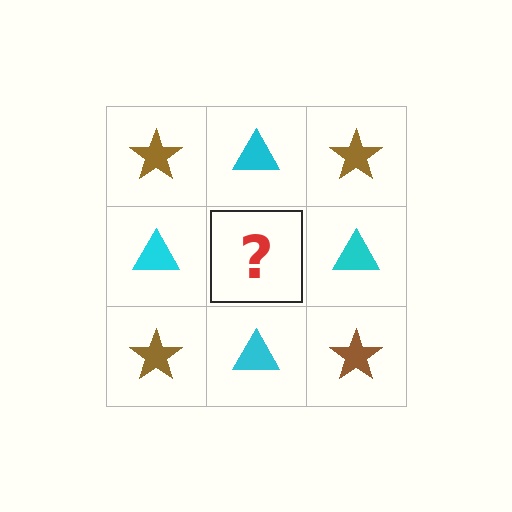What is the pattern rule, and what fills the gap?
The rule is that it alternates brown star and cyan triangle in a checkerboard pattern. The gap should be filled with a brown star.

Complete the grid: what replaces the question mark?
The question mark should be replaced with a brown star.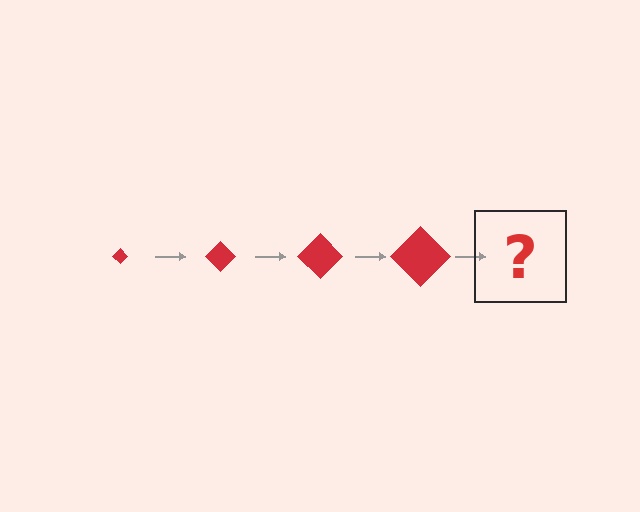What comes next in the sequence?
The next element should be a red diamond, larger than the previous one.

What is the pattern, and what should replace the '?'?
The pattern is that the diamond gets progressively larger each step. The '?' should be a red diamond, larger than the previous one.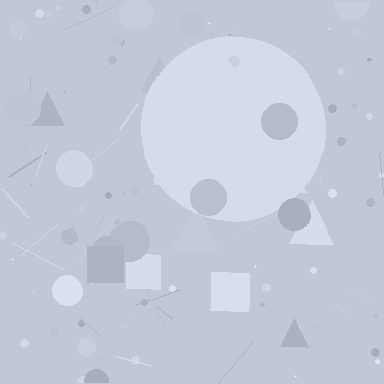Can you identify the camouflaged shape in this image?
The camouflaged shape is a circle.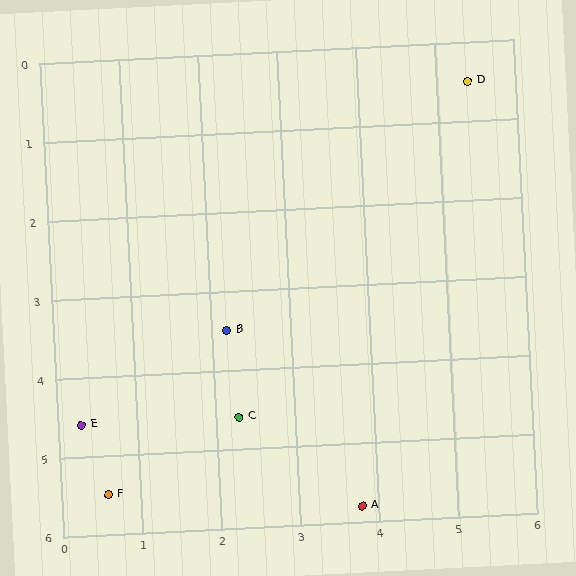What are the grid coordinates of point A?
Point A is at approximately (3.8, 5.8).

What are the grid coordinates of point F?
Point F is at approximately (0.6, 5.5).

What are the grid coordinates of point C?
Point C is at approximately (2.3, 4.6).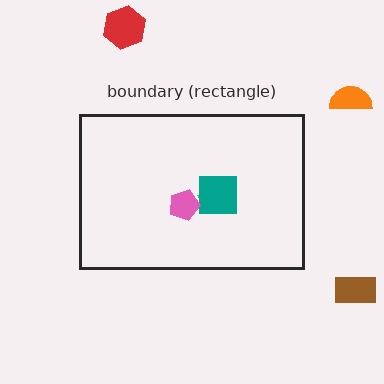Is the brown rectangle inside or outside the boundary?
Outside.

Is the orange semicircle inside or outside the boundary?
Outside.